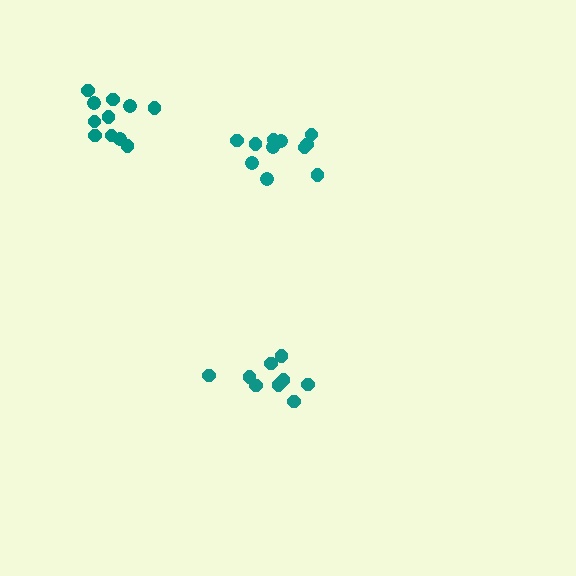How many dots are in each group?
Group 1: 9 dots, Group 2: 12 dots, Group 3: 11 dots (32 total).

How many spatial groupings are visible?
There are 3 spatial groupings.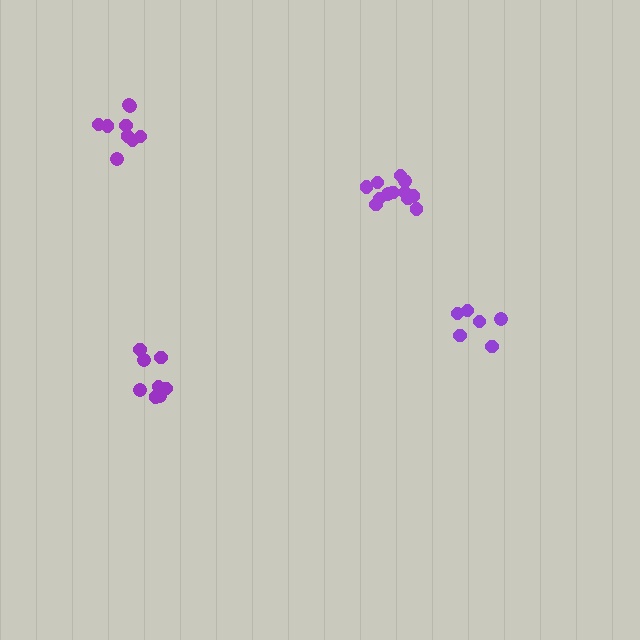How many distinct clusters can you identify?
There are 4 distinct clusters.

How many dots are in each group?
Group 1: 12 dots, Group 2: 8 dots, Group 3: 6 dots, Group 4: 9 dots (35 total).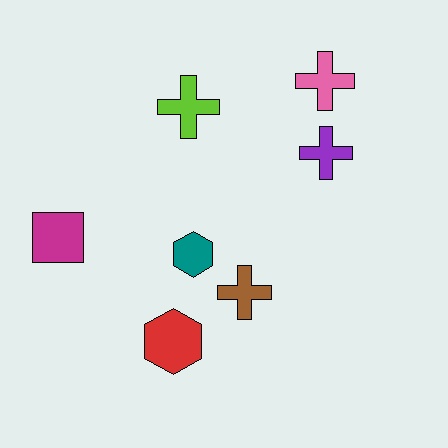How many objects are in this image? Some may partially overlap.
There are 7 objects.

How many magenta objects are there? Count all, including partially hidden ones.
There is 1 magenta object.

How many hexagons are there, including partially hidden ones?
There are 2 hexagons.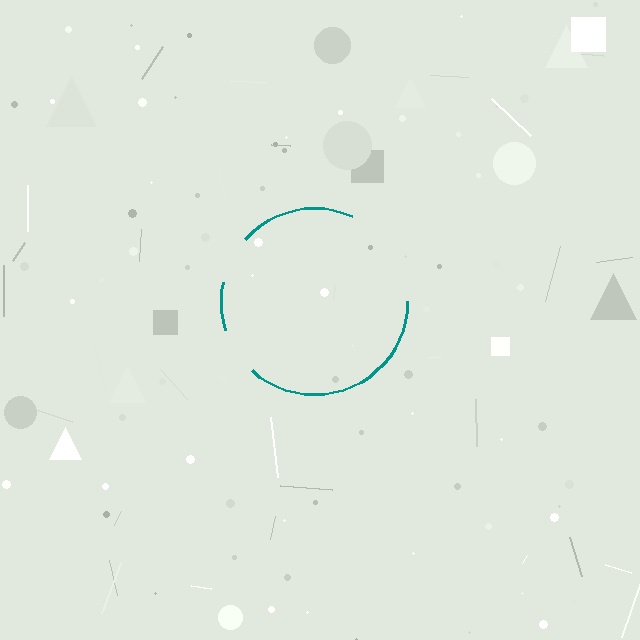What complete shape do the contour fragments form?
The contour fragments form a circle.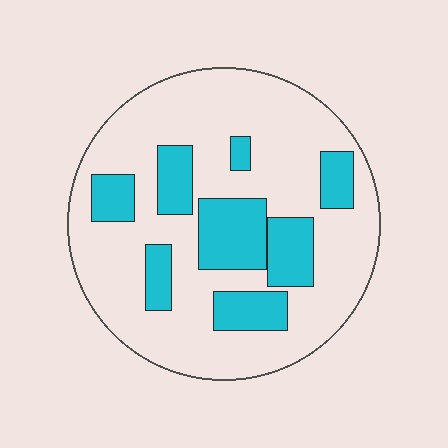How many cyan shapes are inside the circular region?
8.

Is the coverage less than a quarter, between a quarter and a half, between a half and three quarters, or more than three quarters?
Between a quarter and a half.